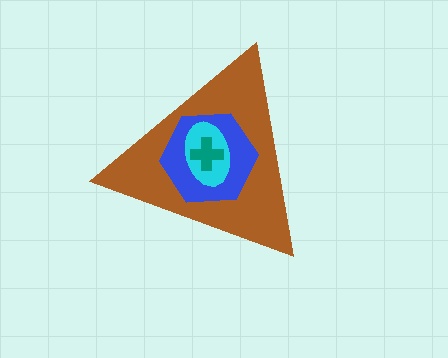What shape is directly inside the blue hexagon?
The cyan ellipse.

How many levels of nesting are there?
4.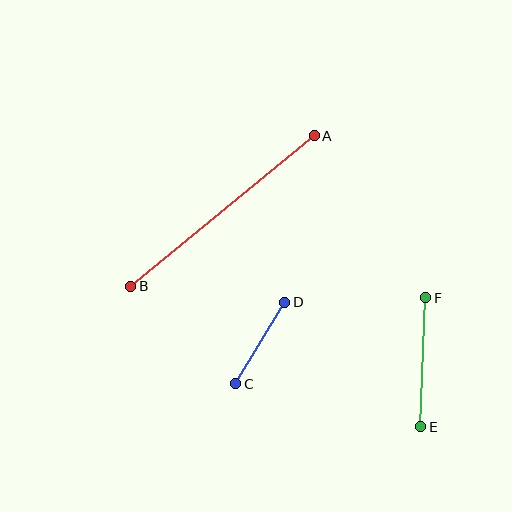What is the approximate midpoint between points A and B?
The midpoint is at approximately (223, 211) pixels.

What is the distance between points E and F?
The distance is approximately 129 pixels.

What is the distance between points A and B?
The distance is approximately 237 pixels.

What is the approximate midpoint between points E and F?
The midpoint is at approximately (423, 362) pixels.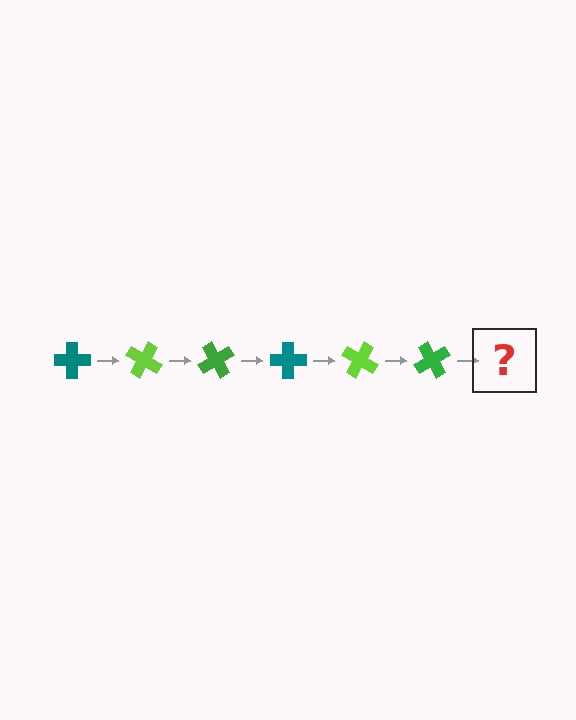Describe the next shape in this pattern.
It should be a teal cross, rotated 180 degrees from the start.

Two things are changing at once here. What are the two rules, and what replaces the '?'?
The two rules are that it rotates 30 degrees each step and the color cycles through teal, lime, and green. The '?' should be a teal cross, rotated 180 degrees from the start.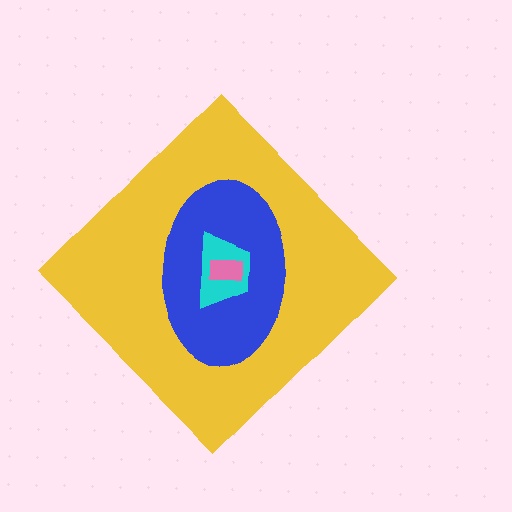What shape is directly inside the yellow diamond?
The blue ellipse.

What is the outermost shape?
The yellow diamond.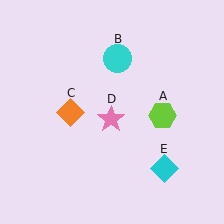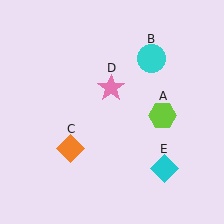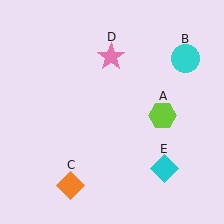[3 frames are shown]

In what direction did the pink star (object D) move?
The pink star (object D) moved up.